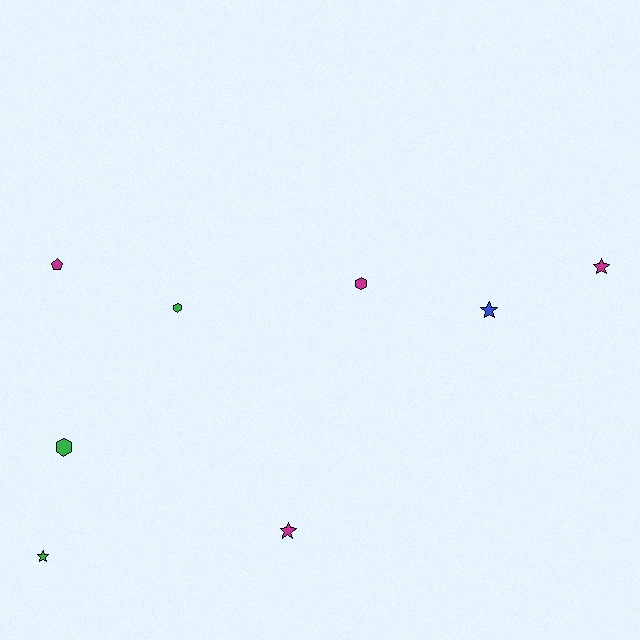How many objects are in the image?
There are 8 objects.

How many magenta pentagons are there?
There is 1 magenta pentagon.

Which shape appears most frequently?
Star, with 4 objects.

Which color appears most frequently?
Magenta, with 4 objects.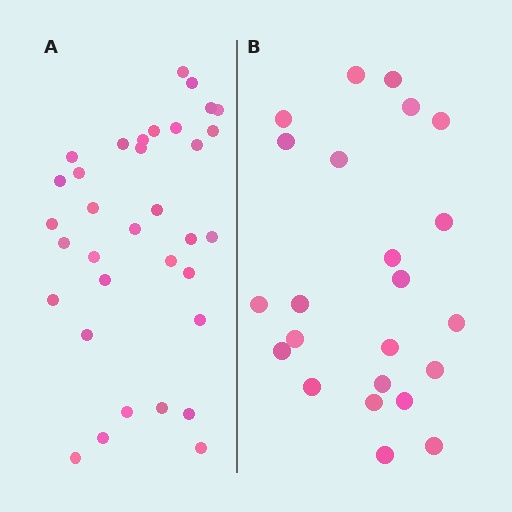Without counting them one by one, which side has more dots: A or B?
Region A (the left region) has more dots.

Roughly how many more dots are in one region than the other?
Region A has roughly 12 or so more dots than region B.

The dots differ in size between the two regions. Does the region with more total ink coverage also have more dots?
No. Region B has more total ink coverage because its dots are larger, but region A actually contains more individual dots. Total area can be misleading — the number of items is what matters here.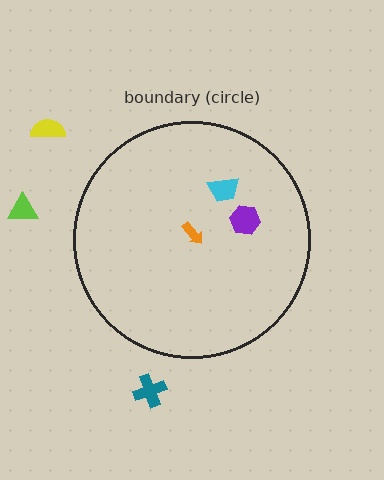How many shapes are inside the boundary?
3 inside, 3 outside.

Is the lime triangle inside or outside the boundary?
Outside.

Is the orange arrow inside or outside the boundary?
Inside.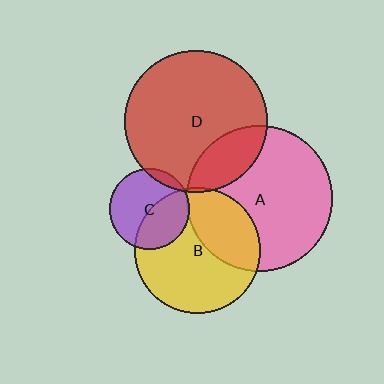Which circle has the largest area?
Circle A (pink).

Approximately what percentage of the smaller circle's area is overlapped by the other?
Approximately 5%.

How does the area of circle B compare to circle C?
Approximately 2.5 times.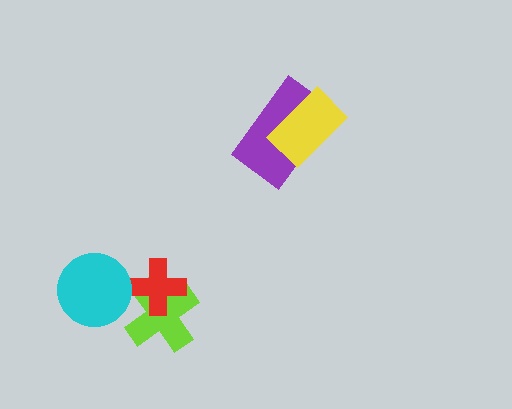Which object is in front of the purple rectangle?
The yellow rectangle is in front of the purple rectangle.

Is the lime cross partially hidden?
Yes, it is partially covered by another shape.